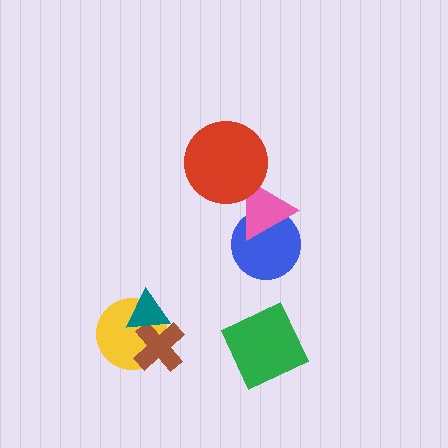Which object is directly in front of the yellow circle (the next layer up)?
The brown cross is directly in front of the yellow circle.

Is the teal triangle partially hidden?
No, no other shape covers it.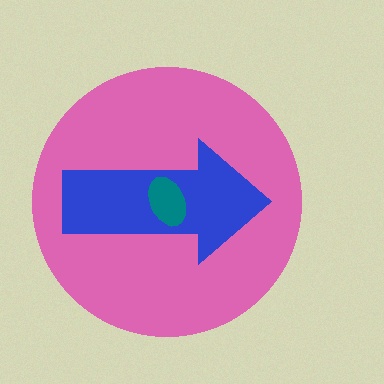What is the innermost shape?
The teal ellipse.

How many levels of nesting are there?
3.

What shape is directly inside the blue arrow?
The teal ellipse.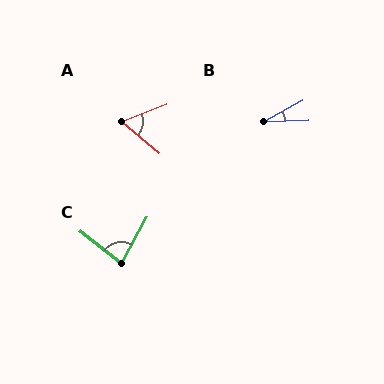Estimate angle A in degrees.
Approximately 60 degrees.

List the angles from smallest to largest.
B (27°), A (60°), C (80°).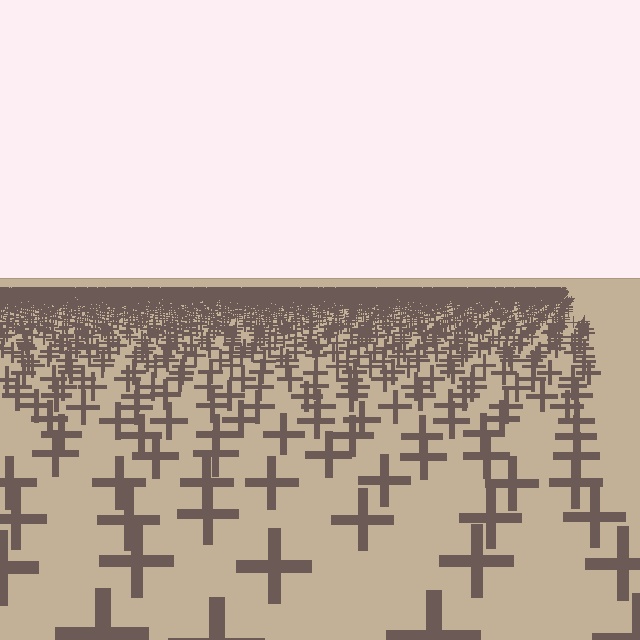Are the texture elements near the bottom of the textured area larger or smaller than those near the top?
Larger. Near the bottom, elements are closer to the viewer and appear at a bigger on-screen size.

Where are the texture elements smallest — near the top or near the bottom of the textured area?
Near the top.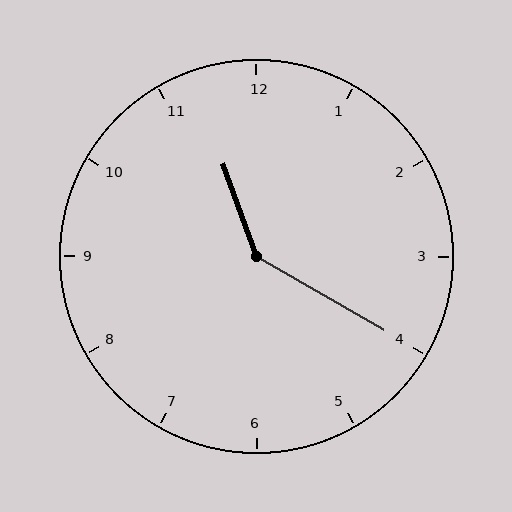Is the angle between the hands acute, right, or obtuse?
It is obtuse.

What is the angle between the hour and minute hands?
Approximately 140 degrees.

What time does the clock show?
11:20.